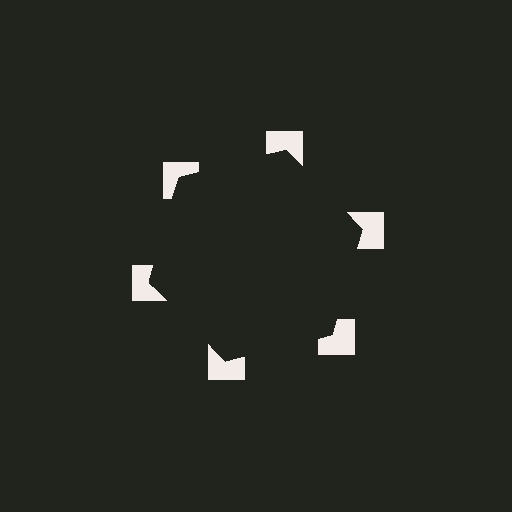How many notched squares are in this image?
There are 6 — one at each vertex of the illusory hexagon.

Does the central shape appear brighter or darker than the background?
It typically appears slightly darker than the background, even though no actual brightness change is drawn.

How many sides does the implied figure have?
6 sides.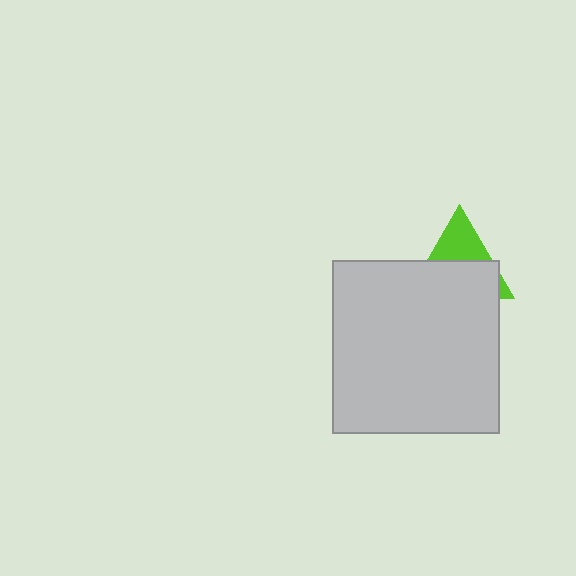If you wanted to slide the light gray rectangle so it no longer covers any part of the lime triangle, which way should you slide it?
Slide it down — that is the most direct way to separate the two shapes.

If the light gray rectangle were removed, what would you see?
You would see the complete lime triangle.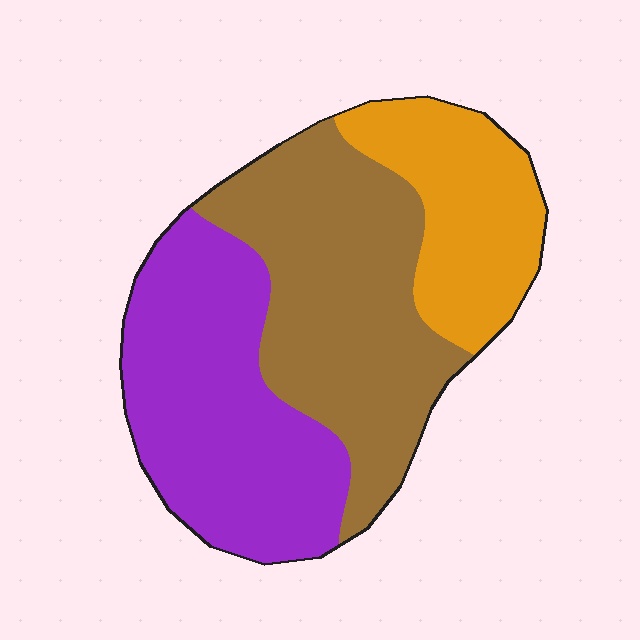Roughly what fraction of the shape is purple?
Purple covers around 40% of the shape.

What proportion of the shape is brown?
Brown covers 40% of the shape.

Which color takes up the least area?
Orange, at roughly 20%.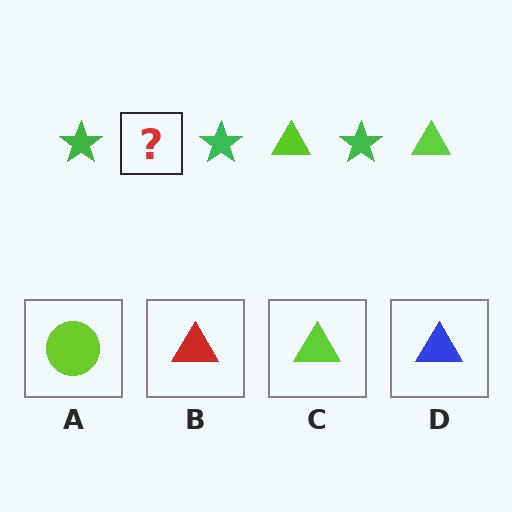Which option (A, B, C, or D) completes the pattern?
C.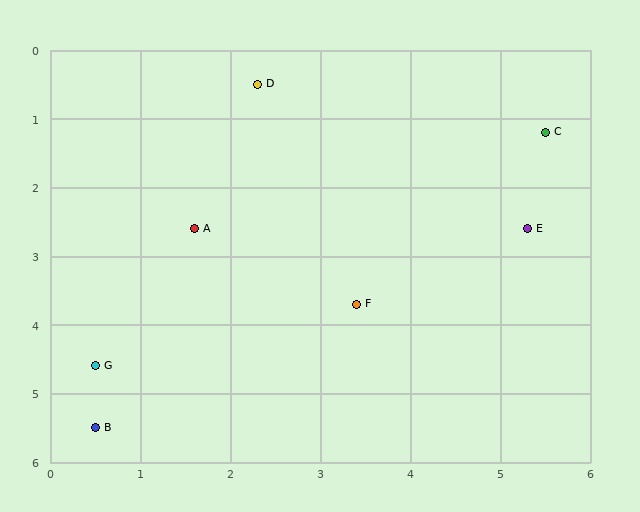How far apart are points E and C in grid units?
Points E and C are about 1.4 grid units apart.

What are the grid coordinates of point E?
Point E is at approximately (5.3, 2.6).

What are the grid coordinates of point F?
Point F is at approximately (3.4, 3.7).